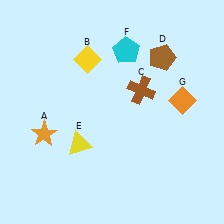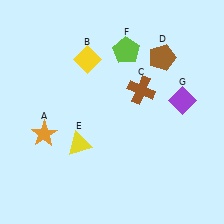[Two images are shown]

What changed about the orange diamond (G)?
In Image 1, G is orange. In Image 2, it changed to purple.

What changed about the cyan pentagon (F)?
In Image 1, F is cyan. In Image 2, it changed to lime.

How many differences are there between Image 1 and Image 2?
There are 2 differences between the two images.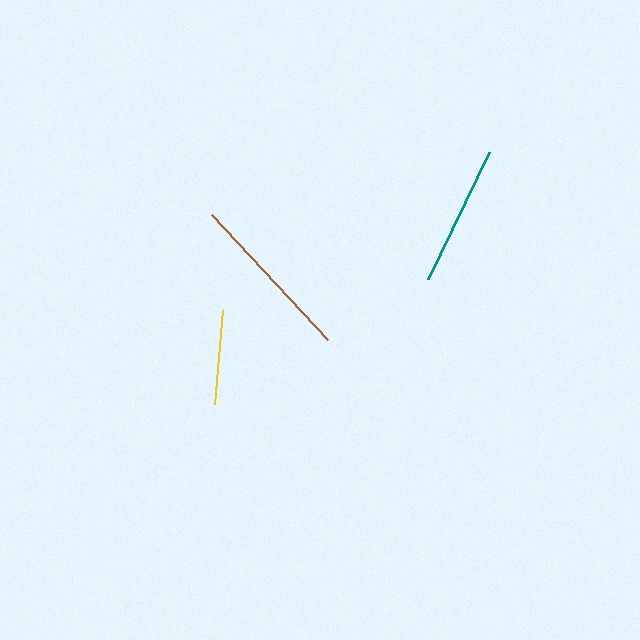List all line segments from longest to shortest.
From longest to shortest: brown, teal, yellow.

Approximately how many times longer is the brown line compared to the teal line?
The brown line is approximately 1.2 times the length of the teal line.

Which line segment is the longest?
The brown line is the longest at approximately 171 pixels.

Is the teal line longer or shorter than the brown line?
The brown line is longer than the teal line.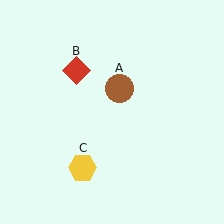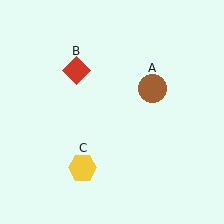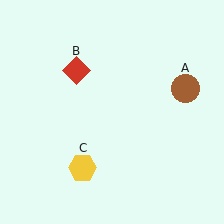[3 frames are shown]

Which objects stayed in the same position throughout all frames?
Red diamond (object B) and yellow hexagon (object C) remained stationary.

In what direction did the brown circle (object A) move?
The brown circle (object A) moved right.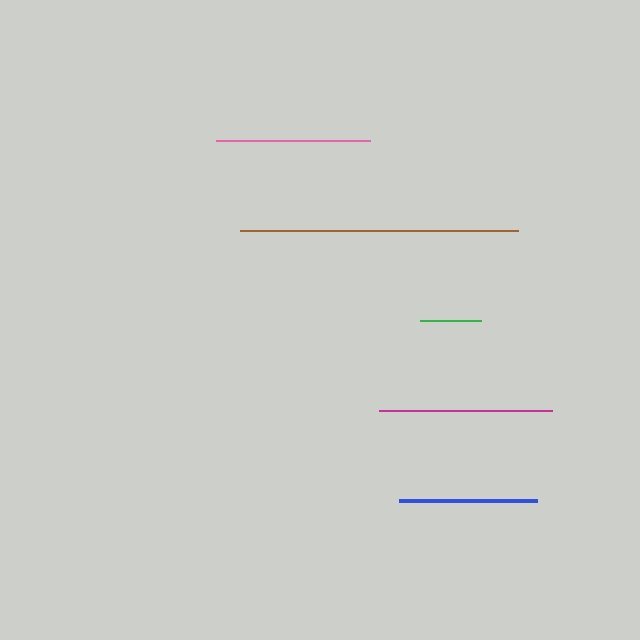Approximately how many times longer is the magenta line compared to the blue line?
The magenta line is approximately 1.2 times the length of the blue line.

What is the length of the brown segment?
The brown segment is approximately 277 pixels long.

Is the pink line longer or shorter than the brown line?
The brown line is longer than the pink line.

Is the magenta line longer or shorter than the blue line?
The magenta line is longer than the blue line.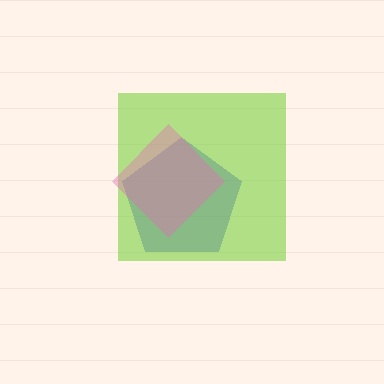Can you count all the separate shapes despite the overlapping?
Yes, there are 3 separate shapes.